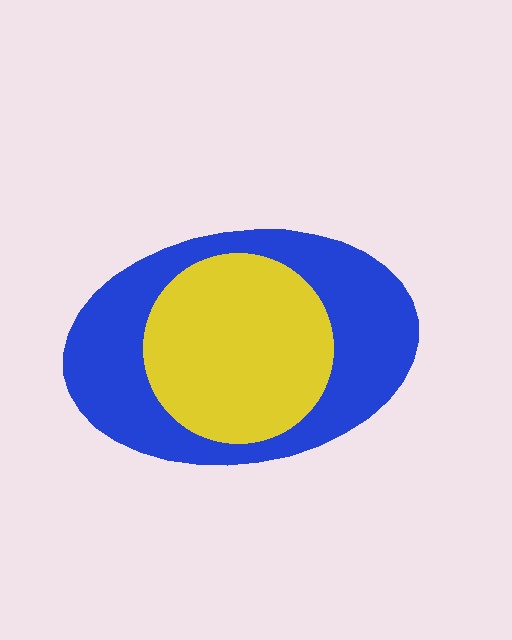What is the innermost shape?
The yellow circle.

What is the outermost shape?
The blue ellipse.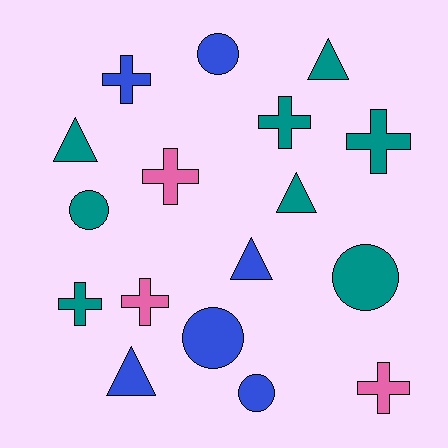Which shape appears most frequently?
Cross, with 7 objects.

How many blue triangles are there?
There are 2 blue triangles.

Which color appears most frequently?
Teal, with 8 objects.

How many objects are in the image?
There are 17 objects.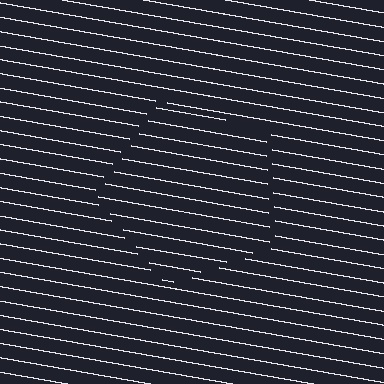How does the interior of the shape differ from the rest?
The interior of the shape contains the same grating, shifted by half a period — the contour is defined by the phase discontinuity where line-ends from the inner and outer gratings abut.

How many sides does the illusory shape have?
5 sides — the line-ends trace a pentagon.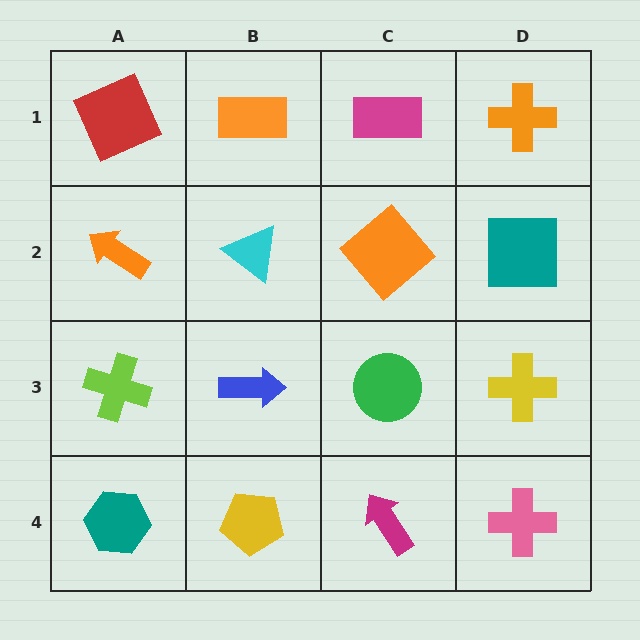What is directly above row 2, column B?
An orange rectangle.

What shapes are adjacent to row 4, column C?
A green circle (row 3, column C), a yellow pentagon (row 4, column B), a pink cross (row 4, column D).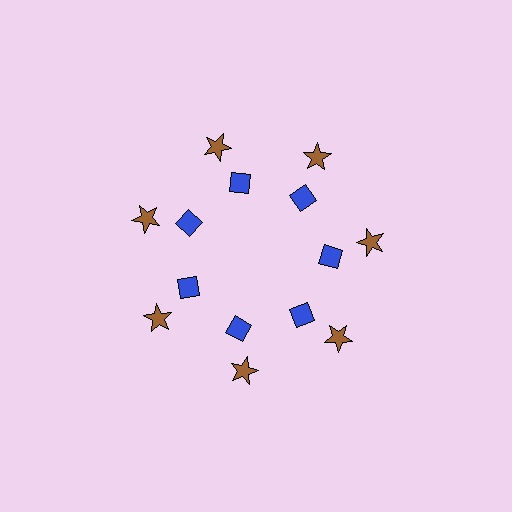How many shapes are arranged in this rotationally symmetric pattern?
There are 14 shapes, arranged in 7 groups of 2.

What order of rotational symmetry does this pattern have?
This pattern has 7-fold rotational symmetry.